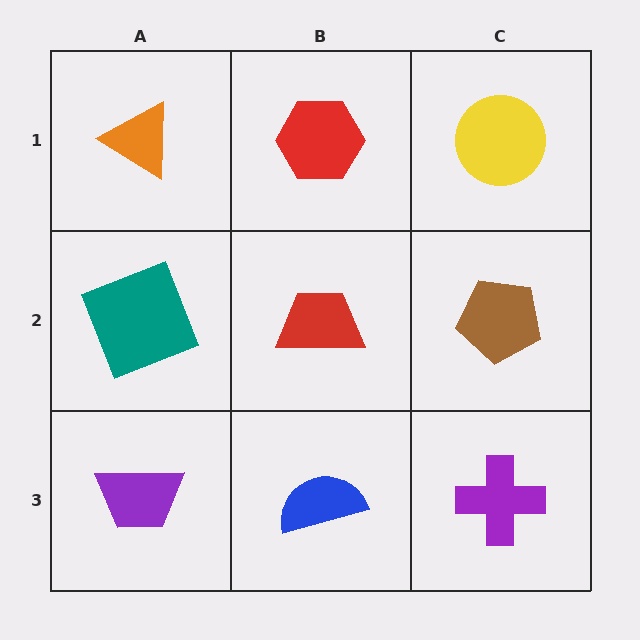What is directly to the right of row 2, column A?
A red trapezoid.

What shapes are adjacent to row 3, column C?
A brown pentagon (row 2, column C), a blue semicircle (row 3, column B).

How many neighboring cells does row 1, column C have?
2.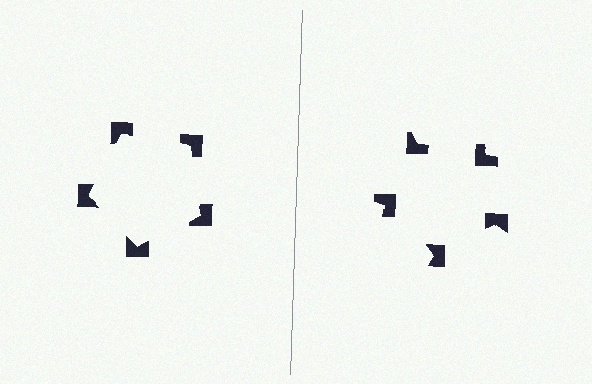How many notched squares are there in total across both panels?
10 — 5 on each side.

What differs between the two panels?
The notched squares are positioned identically on both sides; only the wedge orientations differ. On the left they align to a pentagon; on the right they are misaligned.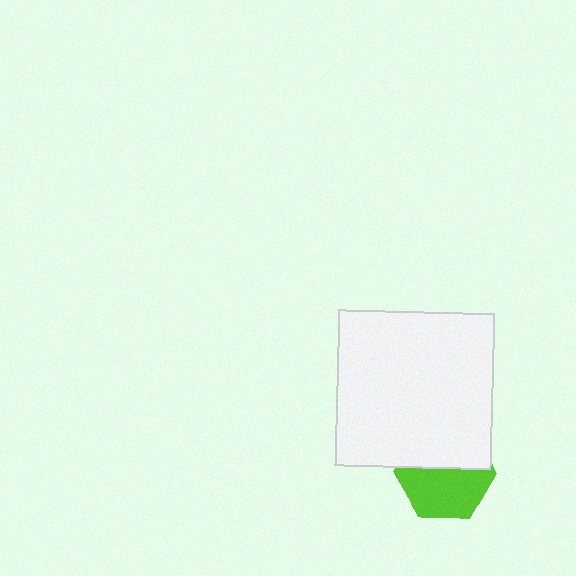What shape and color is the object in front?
The object in front is a white square.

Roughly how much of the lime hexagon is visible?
About half of it is visible (roughly 55%).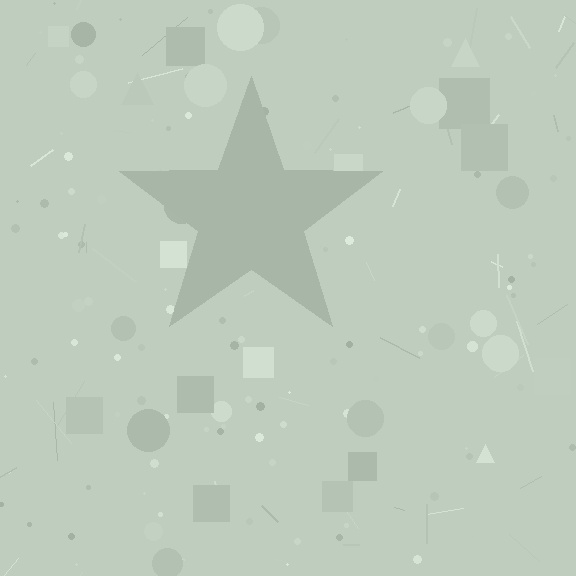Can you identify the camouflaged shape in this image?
The camouflaged shape is a star.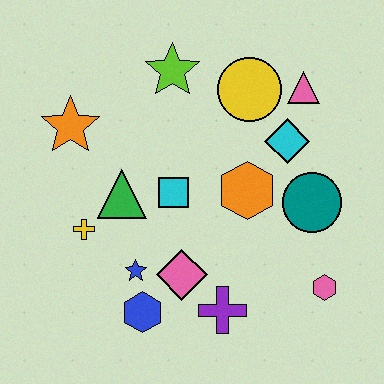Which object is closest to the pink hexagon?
The teal circle is closest to the pink hexagon.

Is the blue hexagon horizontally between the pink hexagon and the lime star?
No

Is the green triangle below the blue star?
No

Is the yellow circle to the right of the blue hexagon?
Yes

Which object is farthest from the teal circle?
The orange star is farthest from the teal circle.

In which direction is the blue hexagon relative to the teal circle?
The blue hexagon is to the left of the teal circle.